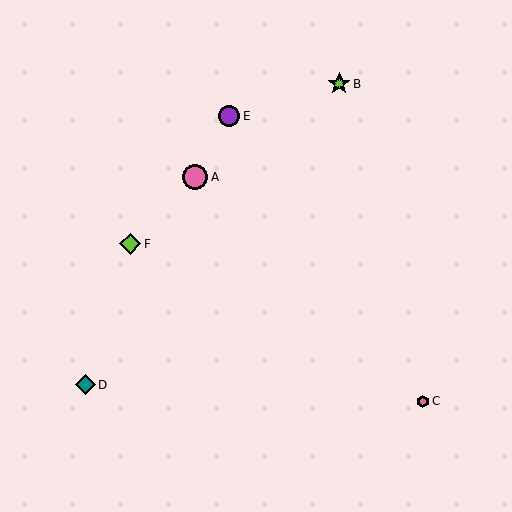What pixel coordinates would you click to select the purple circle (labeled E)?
Click at (229, 116) to select the purple circle E.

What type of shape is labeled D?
Shape D is a teal diamond.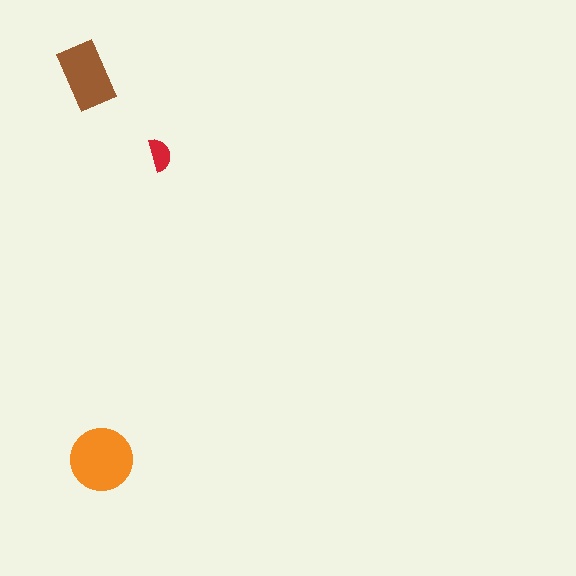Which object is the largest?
The orange circle.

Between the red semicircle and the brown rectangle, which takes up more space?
The brown rectangle.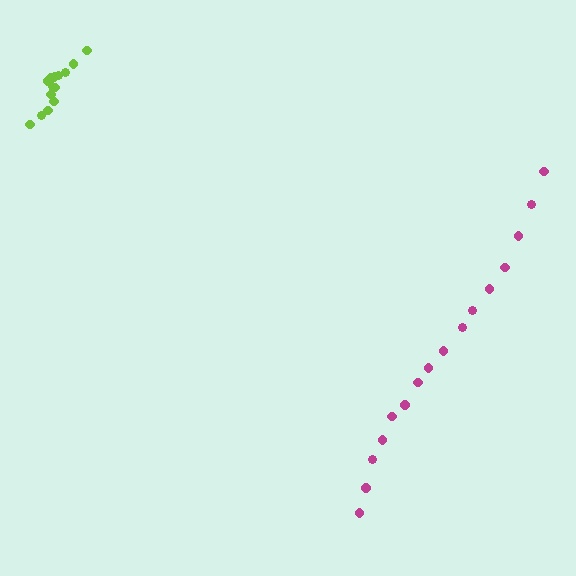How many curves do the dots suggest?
There are 2 distinct paths.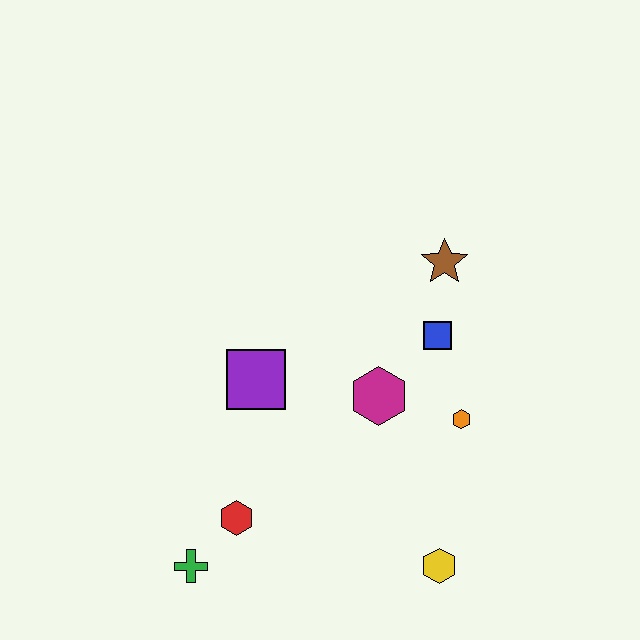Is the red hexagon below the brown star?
Yes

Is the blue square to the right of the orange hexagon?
No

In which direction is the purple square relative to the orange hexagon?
The purple square is to the left of the orange hexagon.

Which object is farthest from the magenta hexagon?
The green cross is farthest from the magenta hexagon.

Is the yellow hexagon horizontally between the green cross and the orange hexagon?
Yes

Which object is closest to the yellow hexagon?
The orange hexagon is closest to the yellow hexagon.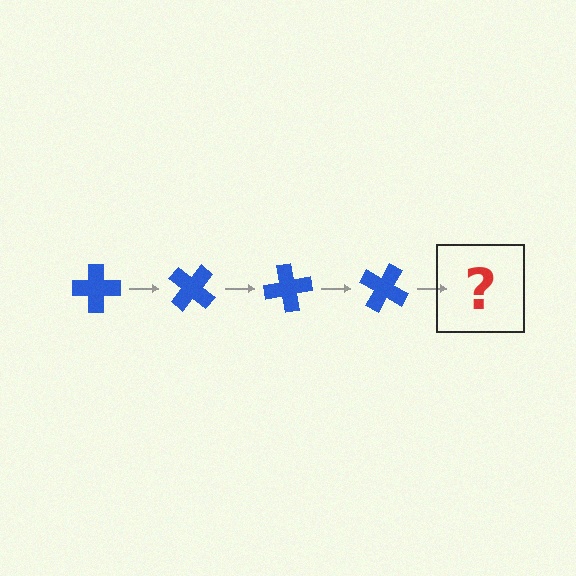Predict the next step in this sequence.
The next step is a blue cross rotated 160 degrees.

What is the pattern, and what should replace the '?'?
The pattern is that the cross rotates 40 degrees each step. The '?' should be a blue cross rotated 160 degrees.